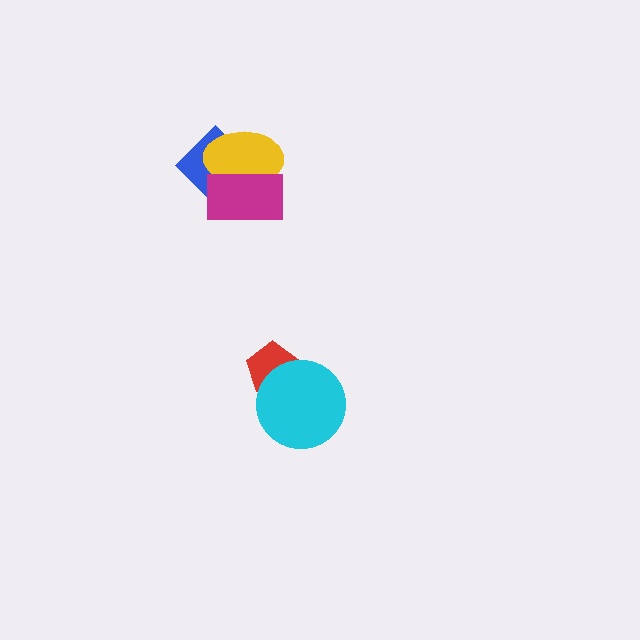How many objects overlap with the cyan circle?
1 object overlaps with the cyan circle.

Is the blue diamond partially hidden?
Yes, it is partially covered by another shape.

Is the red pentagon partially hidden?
Yes, it is partially covered by another shape.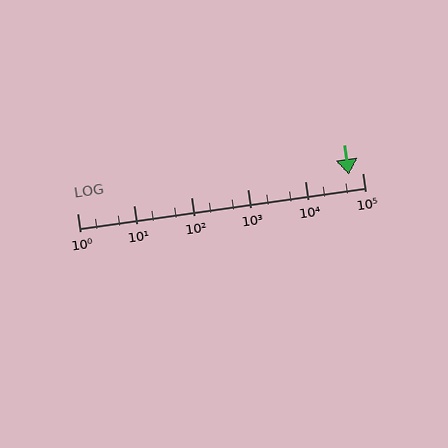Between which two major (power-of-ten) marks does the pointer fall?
The pointer is between 10000 and 100000.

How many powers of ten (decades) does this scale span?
The scale spans 5 decades, from 1 to 100000.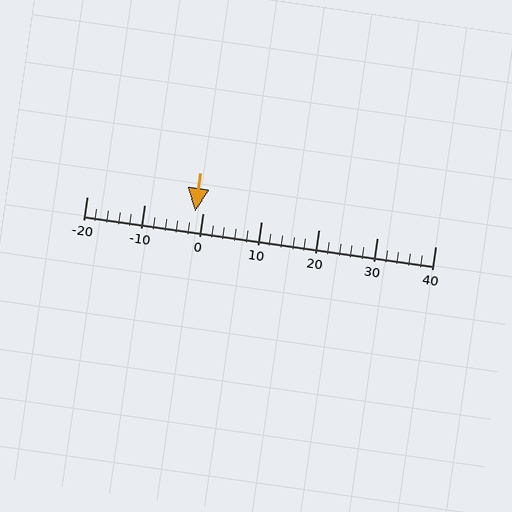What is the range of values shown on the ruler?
The ruler shows values from -20 to 40.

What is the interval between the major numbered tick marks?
The major tick marks are spaced 10 units apart.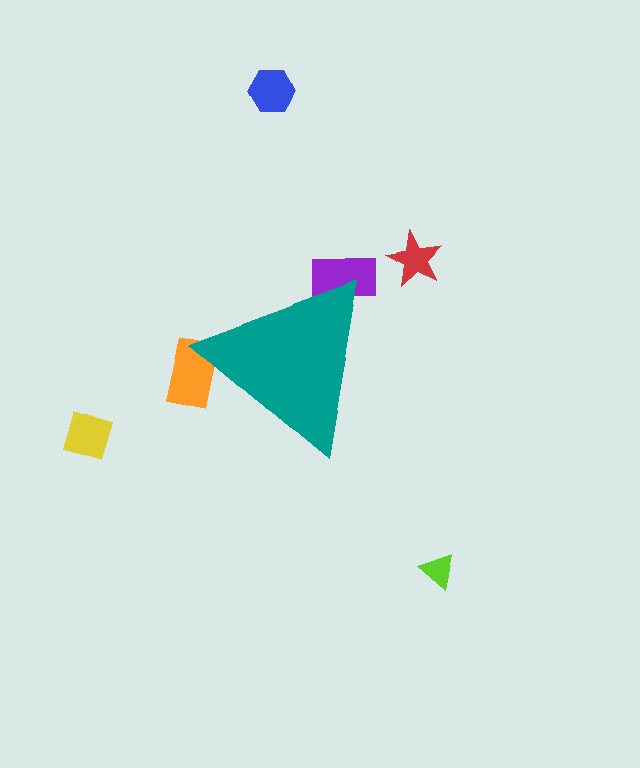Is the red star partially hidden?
No, the red star is fully visible.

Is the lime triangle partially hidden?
No, the lime triangle is fully visible.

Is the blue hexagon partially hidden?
No, the blue hexagon is fully visible.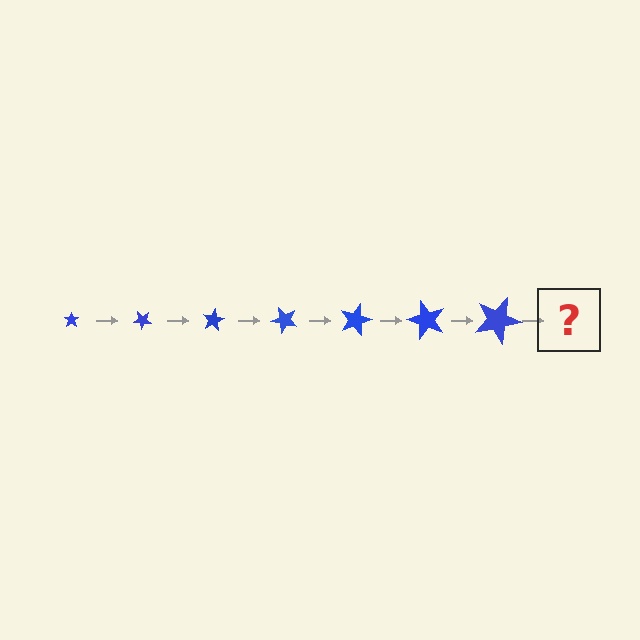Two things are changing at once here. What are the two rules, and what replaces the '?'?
The two rules are that the star grows larger each step and it rotates 40 degrees each step. The '?' should be a star, larger than the previous one and rotated 280 degrees from the start.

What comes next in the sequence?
The next element should be a star, larger than the previous one and rotated 280 degrees from the start.